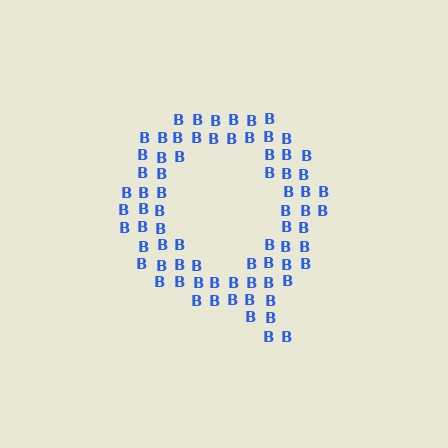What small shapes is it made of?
It is made of small letter B's.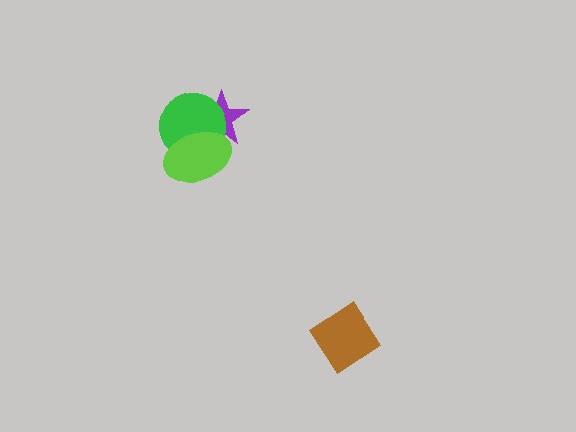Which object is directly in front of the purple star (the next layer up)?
The green circle is directly in front of the purple star.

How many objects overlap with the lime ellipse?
2 objects overlap with the lime ellipse.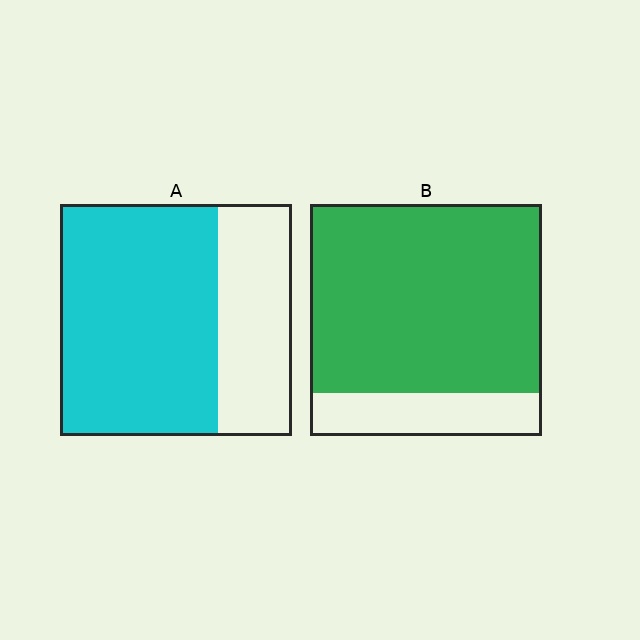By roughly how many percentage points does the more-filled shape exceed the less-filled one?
By roughly 15 percentage points (B over A).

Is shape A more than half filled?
Yes.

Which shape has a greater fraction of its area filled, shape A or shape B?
Shape B.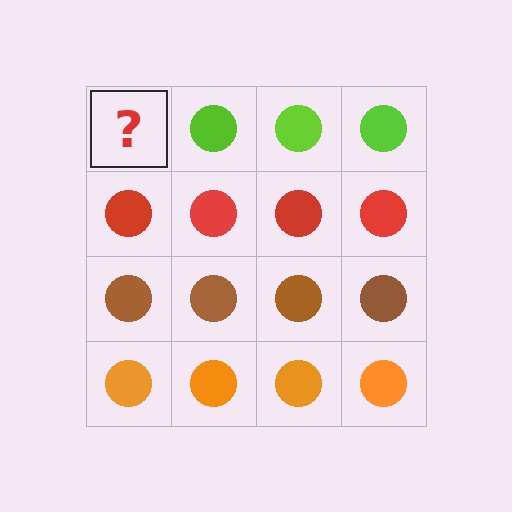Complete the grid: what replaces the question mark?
The question mark should be replaced with a lime circle.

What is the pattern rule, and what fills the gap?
The rule is that each row has a consistent color. The gap should be filled with a lime circle.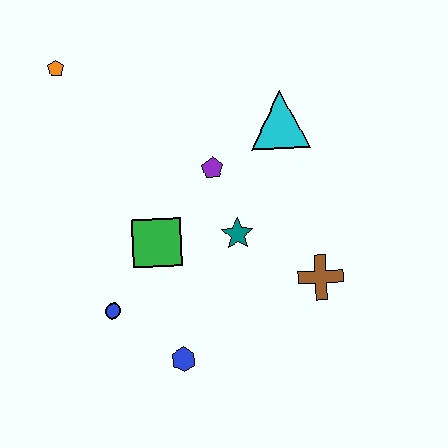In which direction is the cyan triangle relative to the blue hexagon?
The cyan triangle is above the blue hexagon.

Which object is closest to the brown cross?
The teal star is closest to the brown cross.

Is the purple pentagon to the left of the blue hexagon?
No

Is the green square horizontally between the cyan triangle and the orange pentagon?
Yes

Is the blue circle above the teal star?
No